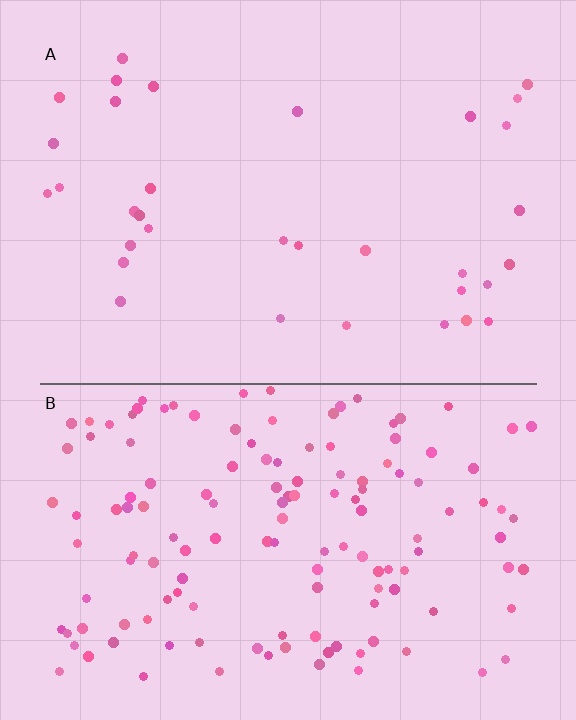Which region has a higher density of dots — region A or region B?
B (the bottom).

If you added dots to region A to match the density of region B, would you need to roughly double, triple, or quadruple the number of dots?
Approximately quadruple.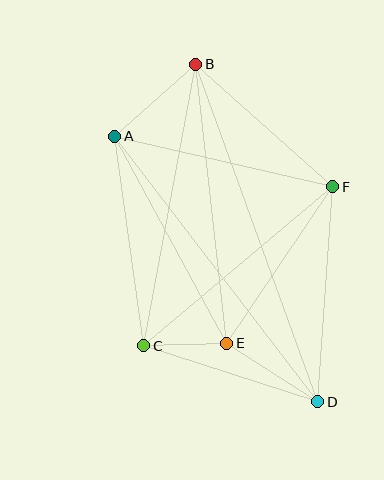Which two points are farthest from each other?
Points B and D are farthest from each other.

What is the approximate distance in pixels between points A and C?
The distance between A and C is approximately 211 pixels.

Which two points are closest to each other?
Points C and E are closest to each other.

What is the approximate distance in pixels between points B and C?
The distance between B and C is approximately 286 pixels.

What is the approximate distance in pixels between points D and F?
The distance between D and F is approximately 215 pixels.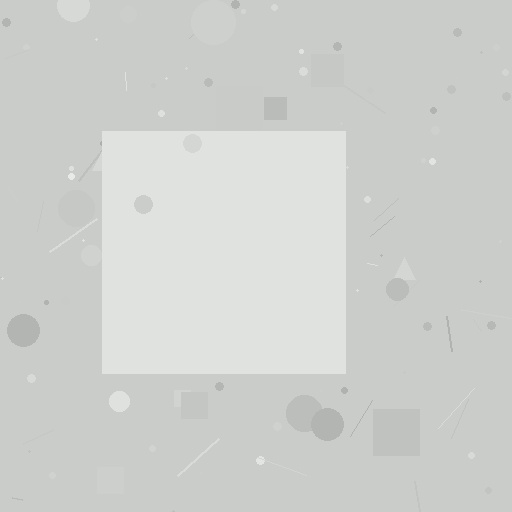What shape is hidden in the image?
A square is hidden in the image.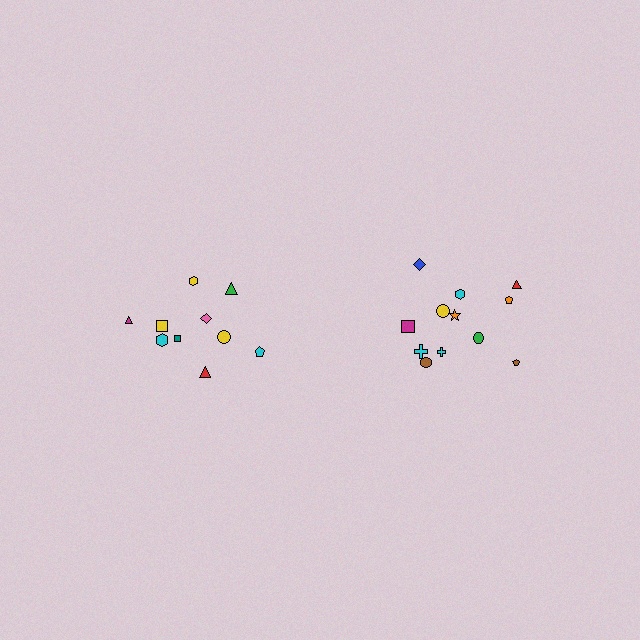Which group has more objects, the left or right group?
The right group.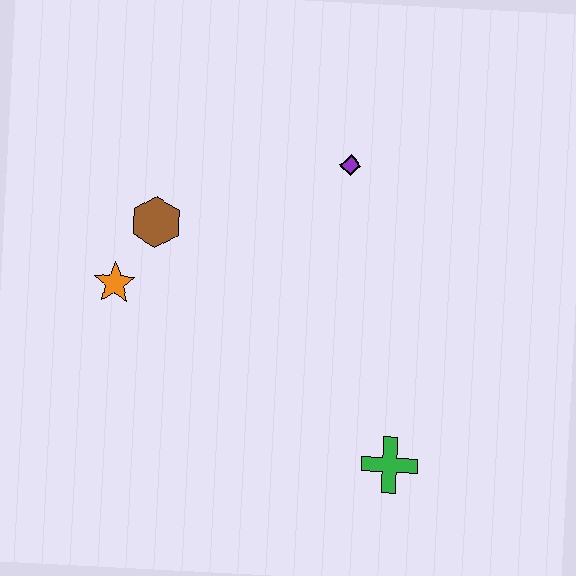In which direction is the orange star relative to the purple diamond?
The orange star is to the left of the purple diamond.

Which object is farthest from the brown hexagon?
The green cross is farthest from the brown hexagon.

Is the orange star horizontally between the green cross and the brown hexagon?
No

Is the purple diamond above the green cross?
Yes